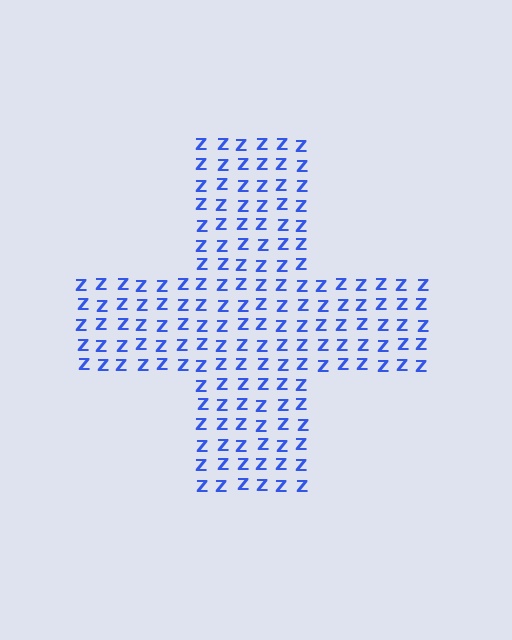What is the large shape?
The large shape is a cross.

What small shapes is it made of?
It is made of small letter Z's.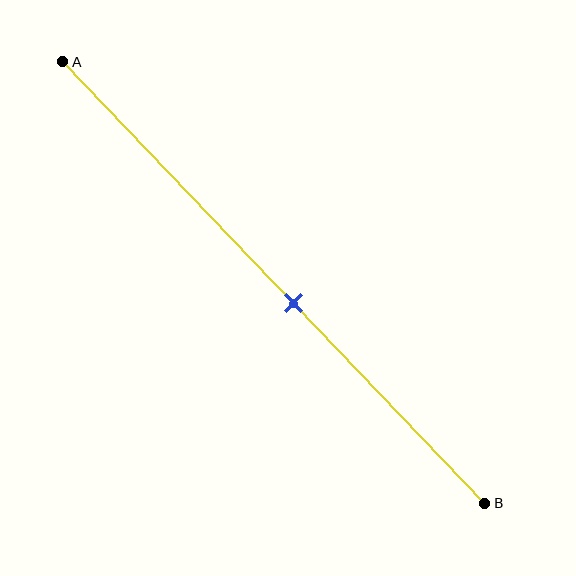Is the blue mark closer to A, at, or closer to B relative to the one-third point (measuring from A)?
The blue mark is closer to point B than the one-third point of segment AB.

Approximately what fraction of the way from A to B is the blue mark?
The blue mark is approximately 55% of the way from A to B.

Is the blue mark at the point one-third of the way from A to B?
No, the mark is at about 55% from A, not at the 33% one-third point.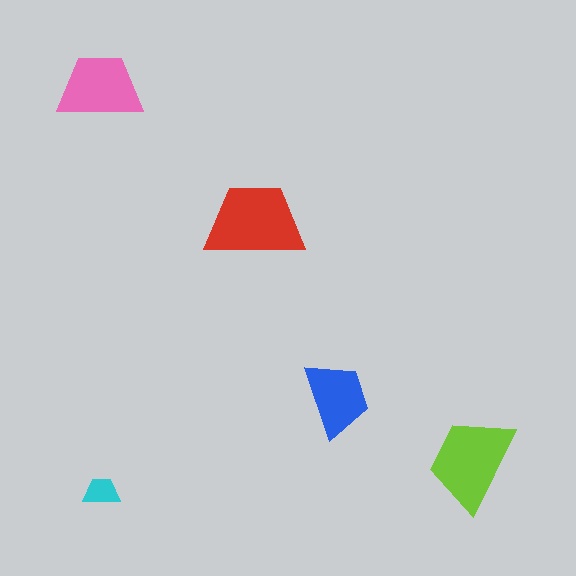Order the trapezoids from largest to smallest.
the red one, the lime one, the pink one, the blue one, the cyan one.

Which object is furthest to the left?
The pink trapezoid is leftmost.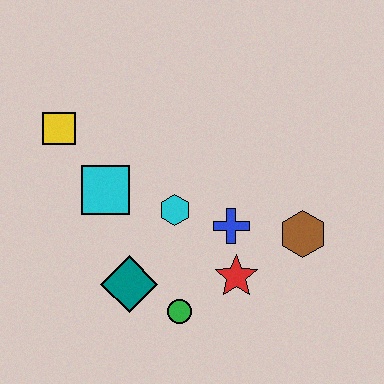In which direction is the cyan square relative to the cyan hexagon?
The cyan square is to the left of the cyan hexagon.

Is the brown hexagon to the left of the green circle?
No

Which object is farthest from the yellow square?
The brown hexagon is farthest from the yellow square.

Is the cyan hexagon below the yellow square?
Yes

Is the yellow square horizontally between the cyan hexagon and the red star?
No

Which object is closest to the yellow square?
The cyan square is closest to the yellow square.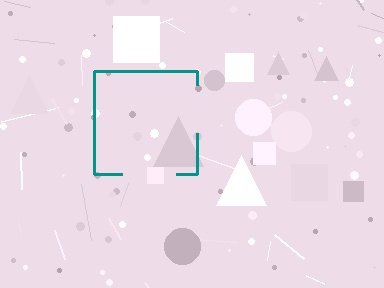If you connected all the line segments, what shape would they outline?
They would outline a square.